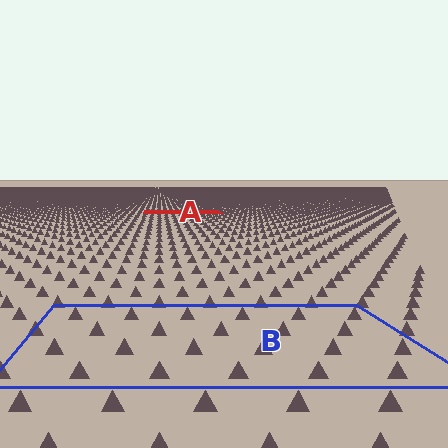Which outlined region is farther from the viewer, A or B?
Region A is farther from the viewer — the texture elements inside it appear smaller and more densely packed.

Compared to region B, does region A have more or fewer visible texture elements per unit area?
Region A has more texture elements per unit area — they are packed more densely because it is farther away.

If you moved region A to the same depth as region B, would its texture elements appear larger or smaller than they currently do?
They would appear larger. At a closer depth, the same texture elements are projected at a bigger on-screen size.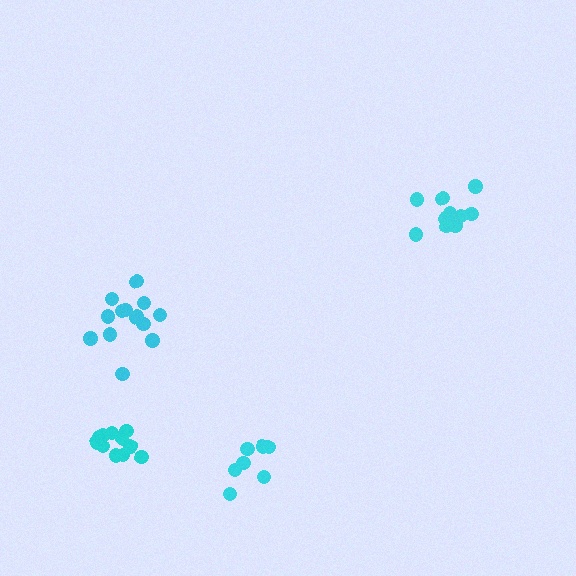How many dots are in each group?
Group 1: 10 dots, Group 2: 7 dots, Group 3: 13 dots, Group 4: 11 dots (41 total).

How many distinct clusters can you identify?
There are 4 distinct clusters.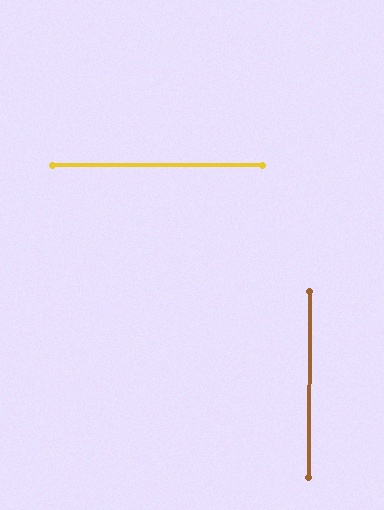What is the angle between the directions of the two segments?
Approximately 90 degrees.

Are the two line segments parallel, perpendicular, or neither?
Perpendicular — they meet at approximately 90°.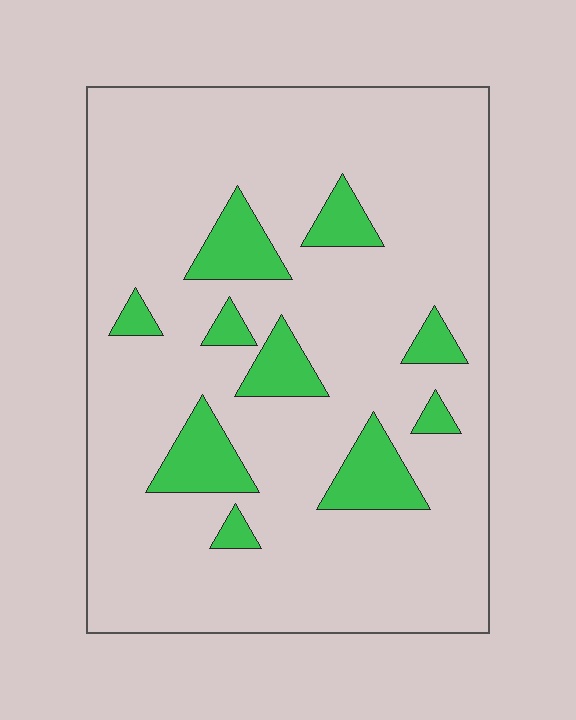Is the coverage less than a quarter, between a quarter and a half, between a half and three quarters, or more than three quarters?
Less than a quarter.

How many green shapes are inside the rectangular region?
10.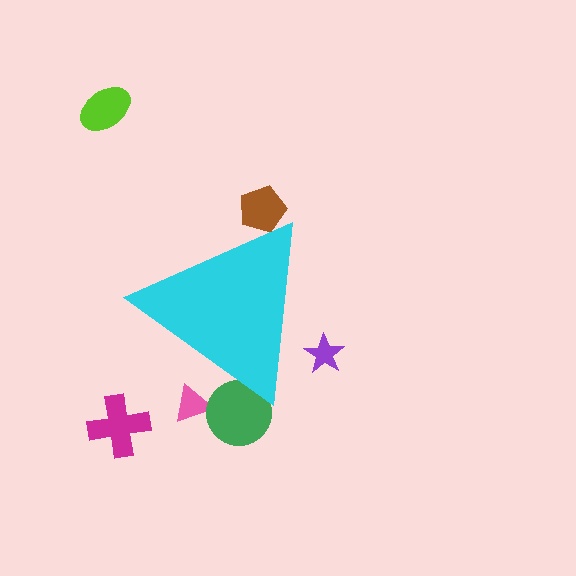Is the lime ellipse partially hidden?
No, the lime ellipse is fully visible.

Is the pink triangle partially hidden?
Yes, the pink triangle is partially hidden behind the cyan triangle.